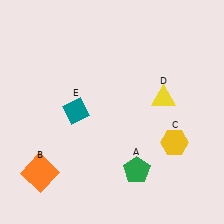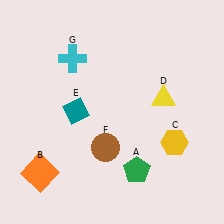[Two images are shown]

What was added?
A brown circle (F), a cyan cross (G) were added in Image 2.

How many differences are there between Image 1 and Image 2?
There are 2 differences between the two images.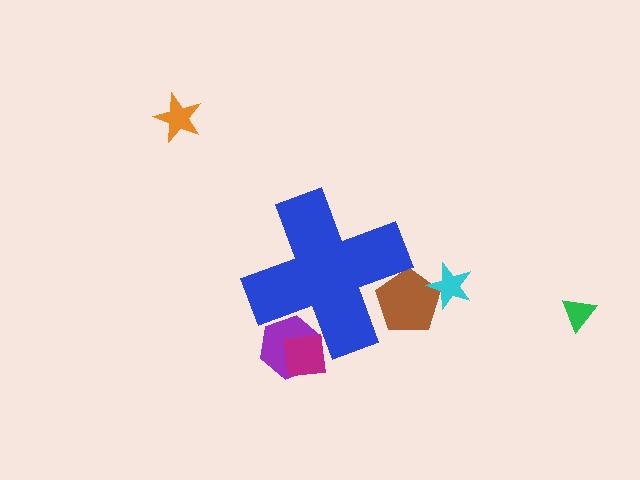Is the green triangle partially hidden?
No, the green triangle is fully visible.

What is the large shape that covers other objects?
A blue cross.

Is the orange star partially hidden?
No, the orange star is fully visible.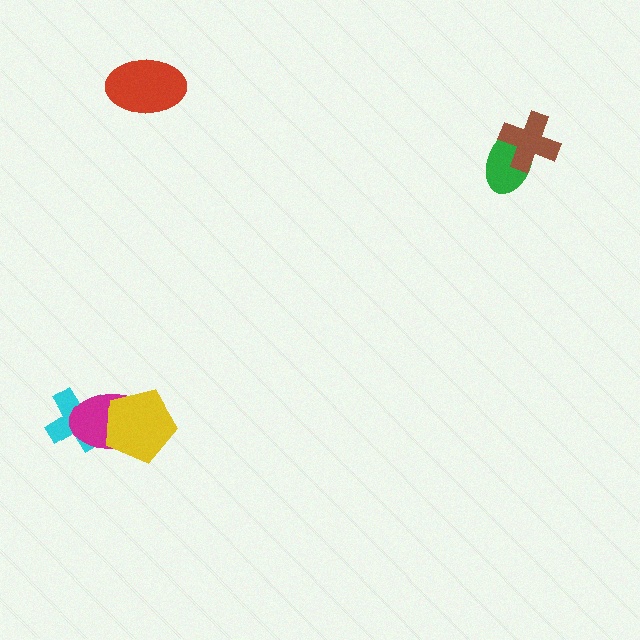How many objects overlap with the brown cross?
1 object overlaps with the brown cross.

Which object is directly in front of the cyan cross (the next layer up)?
The magenta ellipse is directly in front of the cyan cross.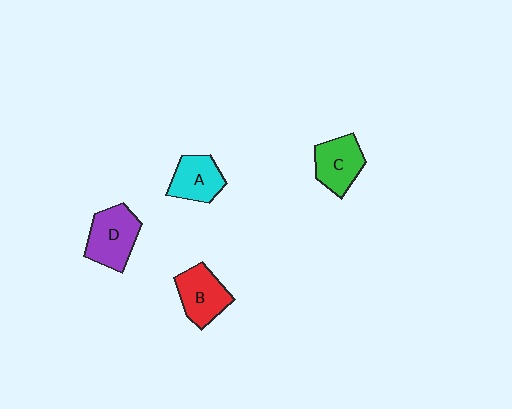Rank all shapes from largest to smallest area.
From largest to smallest: D (purple), B (red), C (green), A (cyan).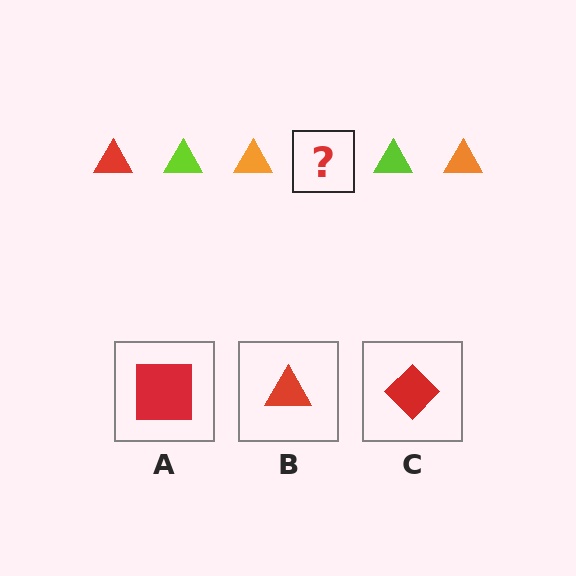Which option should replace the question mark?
Option B.